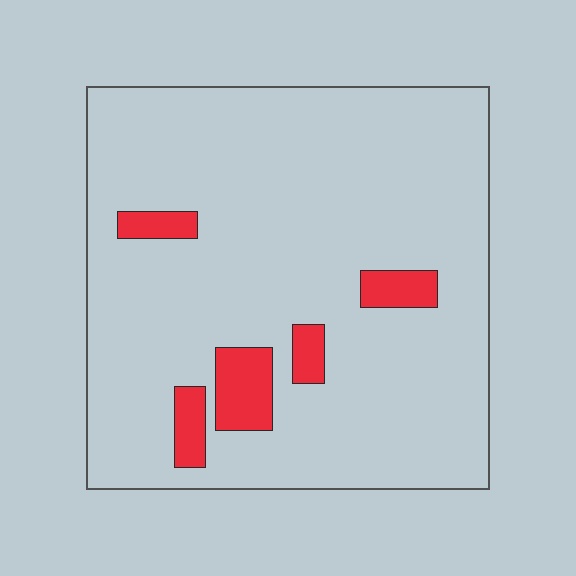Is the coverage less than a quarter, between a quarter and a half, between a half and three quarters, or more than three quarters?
Less than a quarter.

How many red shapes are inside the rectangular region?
5.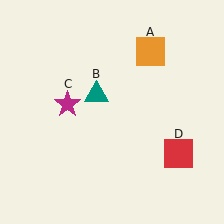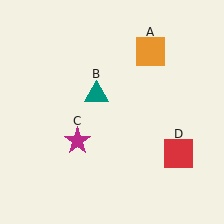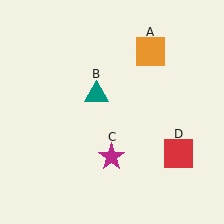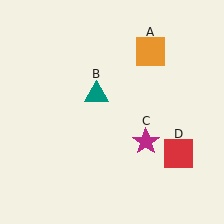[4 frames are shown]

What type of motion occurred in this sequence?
The magenta star (object C) rotated counterclockwise around the center of the scene.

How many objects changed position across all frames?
1 object changed position: magenta star (object C).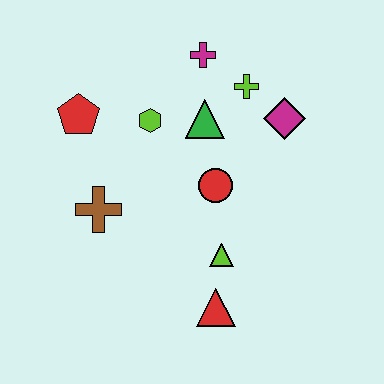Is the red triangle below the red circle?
Yes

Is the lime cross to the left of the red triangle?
No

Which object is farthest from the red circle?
The red pentagon is farthest from the red circle.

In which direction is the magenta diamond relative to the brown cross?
The magenta diamond is to the right of the brown cross.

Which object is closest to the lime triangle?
The red triangle is closest to the lime triangle.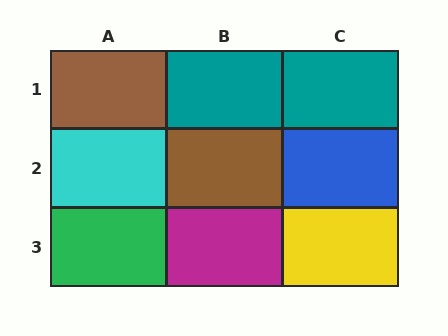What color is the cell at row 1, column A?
Brown.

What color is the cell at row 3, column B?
Magenta.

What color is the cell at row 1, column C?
Teal.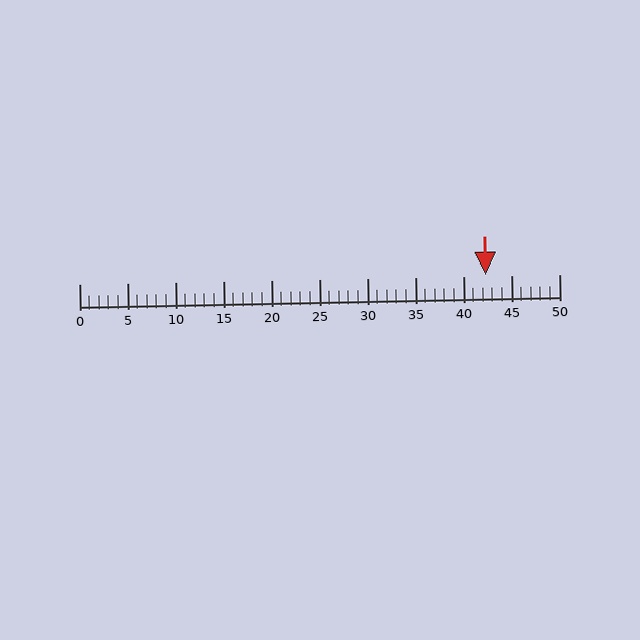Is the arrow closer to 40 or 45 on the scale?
The arrow is closer to 40.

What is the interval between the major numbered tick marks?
The major tick marks are spaced 5 units apart.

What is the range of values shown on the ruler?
The ruler shows values from 0 to 50.